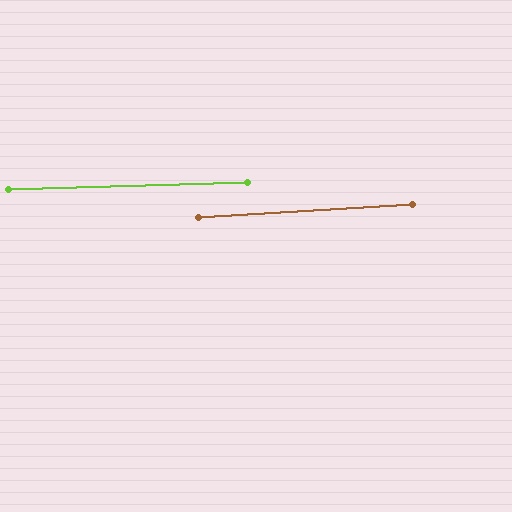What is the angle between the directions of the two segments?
Approximately 2 degrees.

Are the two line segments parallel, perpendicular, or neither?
Parallel — their directions differ by only 1.8°.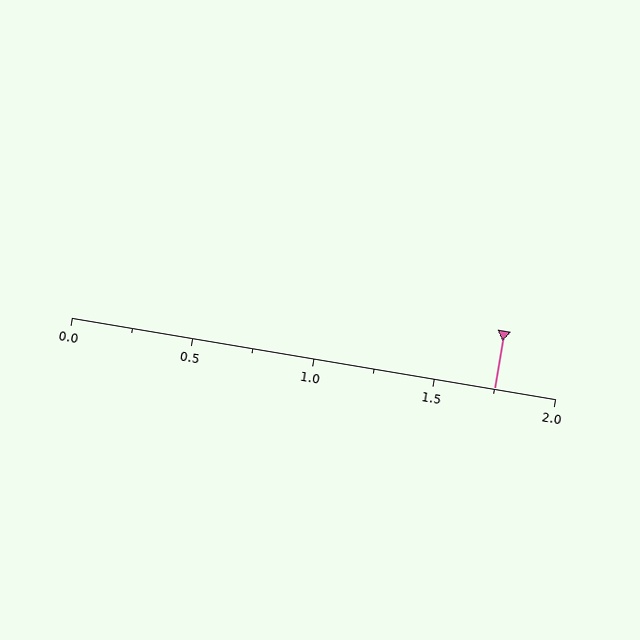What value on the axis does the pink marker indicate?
The marker indicates approximately 1.75.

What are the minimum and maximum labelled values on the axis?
The axis runs from 0.0 to 2.0.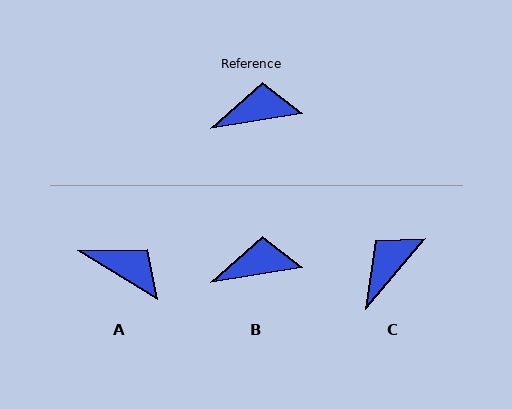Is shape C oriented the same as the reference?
No, it is off by about 40 degrees.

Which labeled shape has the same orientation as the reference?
B.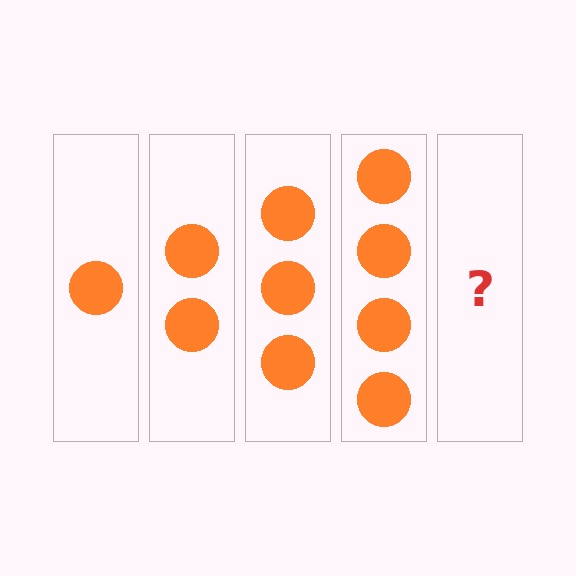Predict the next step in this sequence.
The next step is 5 circles.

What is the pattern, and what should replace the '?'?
The pattern is that each step adds one more circle. The '?' should be 5 circles.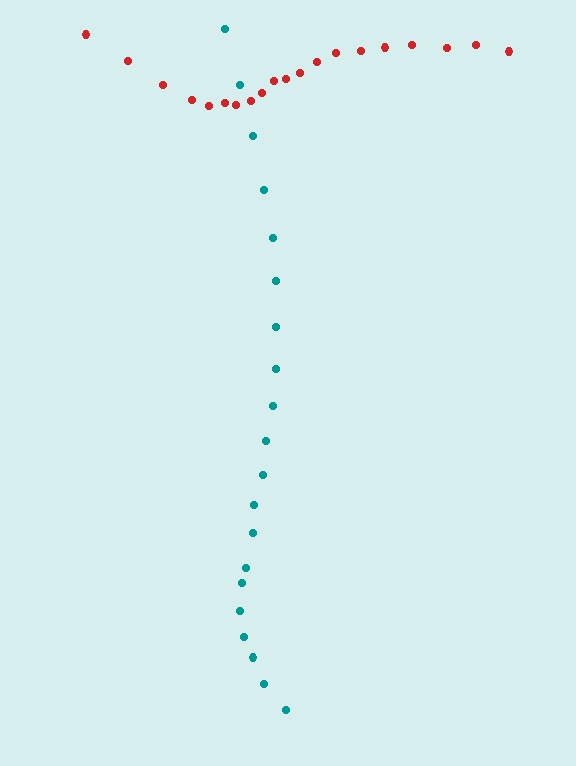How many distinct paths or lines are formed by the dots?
There are 2 distinct paths.